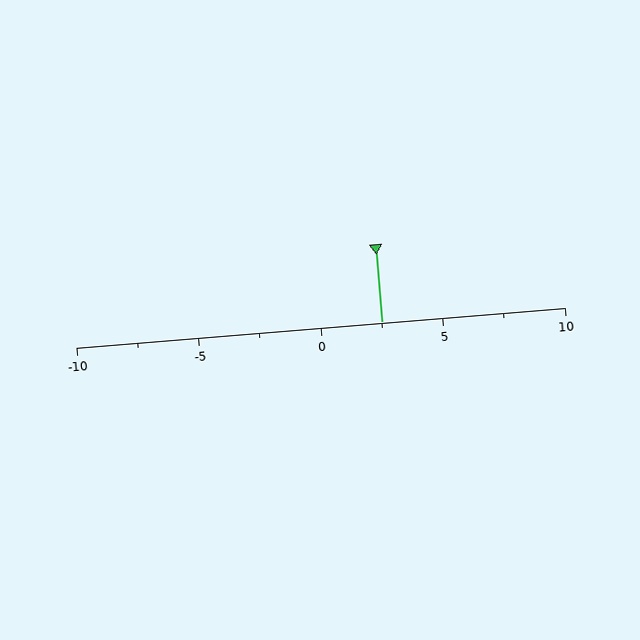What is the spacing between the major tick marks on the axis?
The major ticks are spaced 5 apart.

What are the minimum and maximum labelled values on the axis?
The axis runs from -10 to 10.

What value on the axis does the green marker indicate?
The marker indicates approximately 2.5.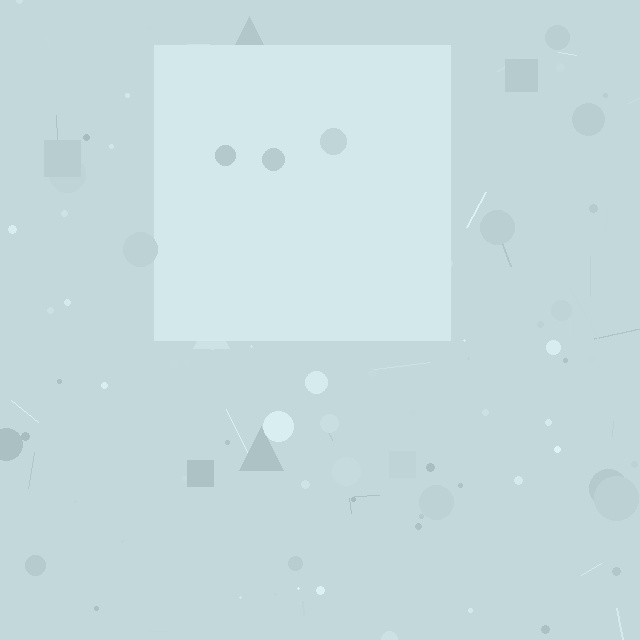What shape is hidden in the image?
A square is hidden in the image.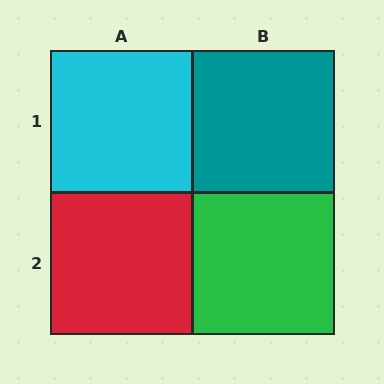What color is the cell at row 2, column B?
Green.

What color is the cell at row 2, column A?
Red.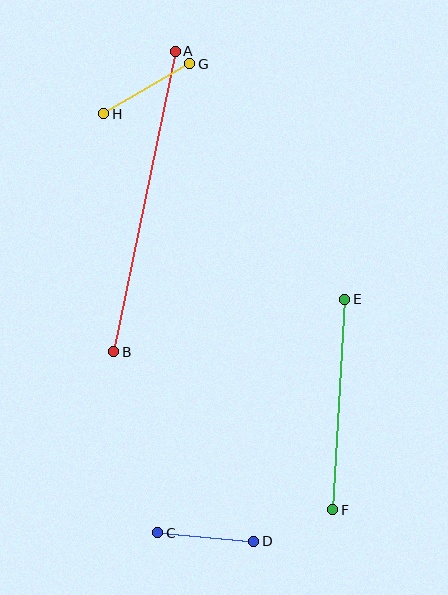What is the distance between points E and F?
The distance is approximately 211 pixels.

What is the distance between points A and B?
The distance is approximately 307 pixels.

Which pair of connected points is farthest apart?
Points A and B are farthest apart.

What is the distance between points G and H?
The distance is approximately 99 pixels.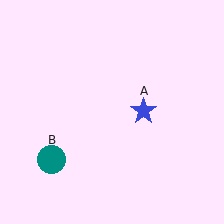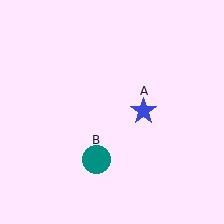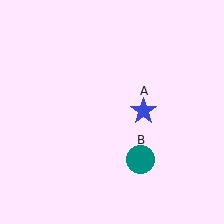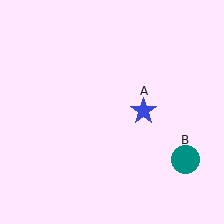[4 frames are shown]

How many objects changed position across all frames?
1 object changed position: teal circle (object B).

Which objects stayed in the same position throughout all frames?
Blue star (object A) remained stationary.